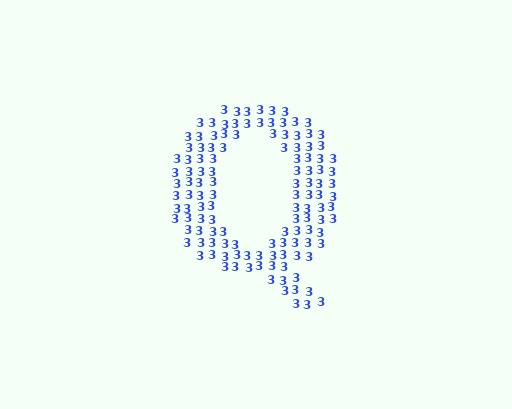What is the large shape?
The large shape is the letter Q.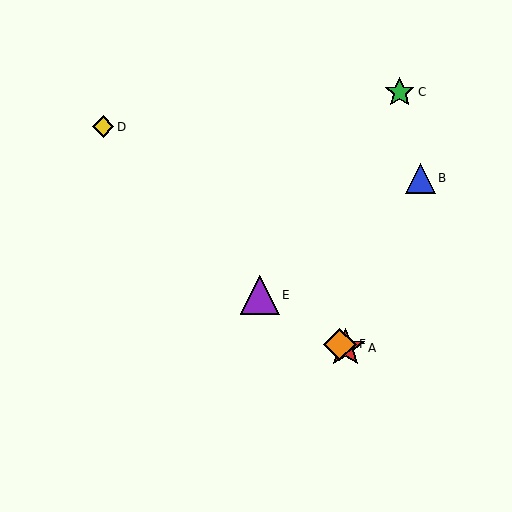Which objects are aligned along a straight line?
Objects A, E, F are aligned along a straight line.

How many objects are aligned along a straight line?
3 objects (A, E, F) are aligned along a straight line.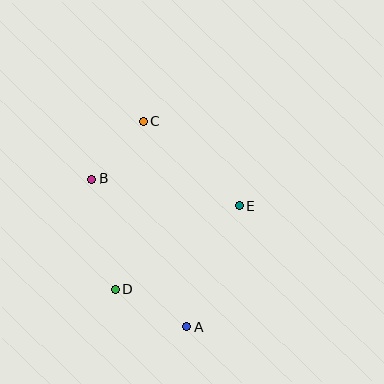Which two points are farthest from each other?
Points A and C are farthest from each other.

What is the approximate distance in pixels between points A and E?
The distance between A and E is approximately 132 pixels.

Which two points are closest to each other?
Points B and C are closest to each other.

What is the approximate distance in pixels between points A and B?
The distance between A and B is approximately 176 pixels.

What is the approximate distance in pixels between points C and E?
The distance between C and E is approximately 128 pixels.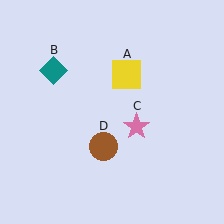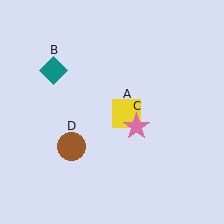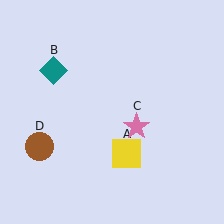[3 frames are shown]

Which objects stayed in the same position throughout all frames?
Teal diamond (object B) and pink star (object C) remained stationary.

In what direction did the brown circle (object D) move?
The brown circle (object D) moved left.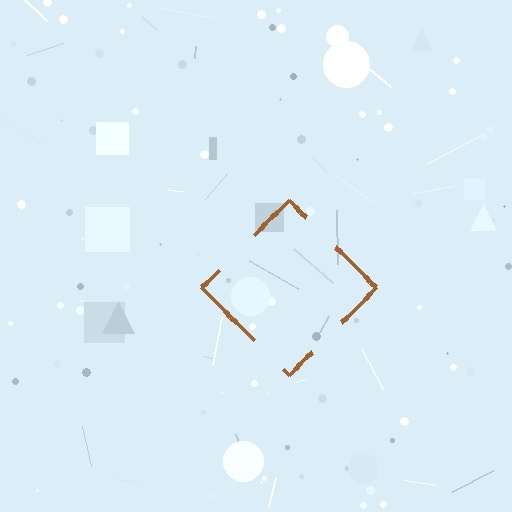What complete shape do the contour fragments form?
The contour fragments form a diamond.